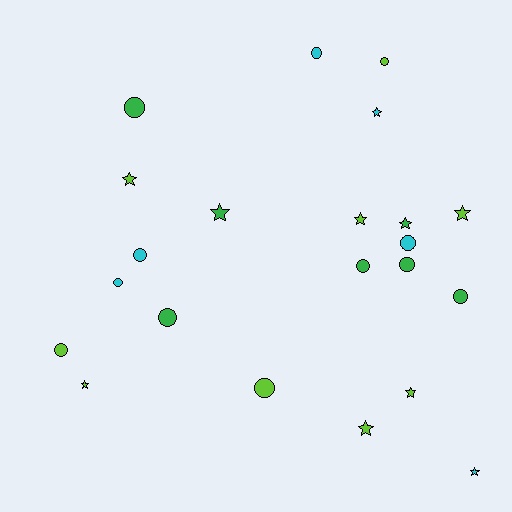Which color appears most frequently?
Lime, with 9 objects.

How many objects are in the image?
There are 22 objects.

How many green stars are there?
There are 2 green stars.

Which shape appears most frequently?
Circle, with 12 objects.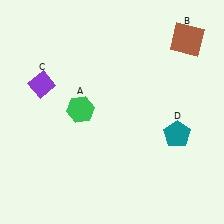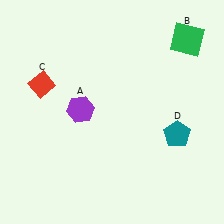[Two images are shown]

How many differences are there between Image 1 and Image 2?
There are 3 differences between the two images.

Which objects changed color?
A changed from green to purple. B changed from brown to green. C changed from purple to red.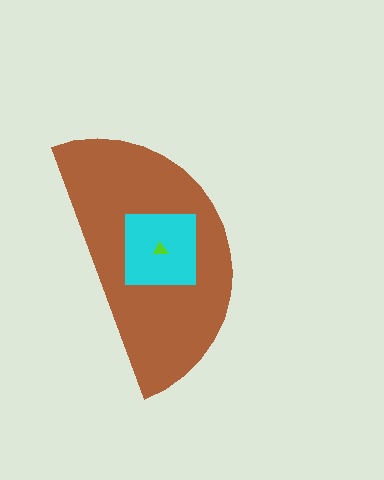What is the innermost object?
The lime triangle.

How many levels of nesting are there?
3.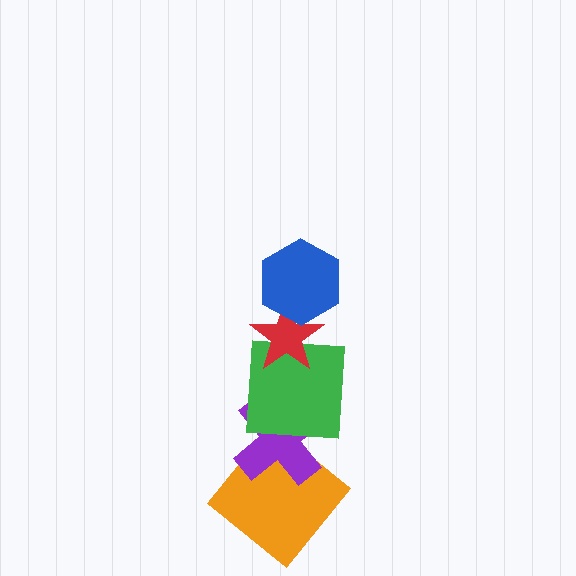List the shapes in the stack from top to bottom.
From top to bottom: the blue hexagon, the red star, the green square, the purple cross, the orange diamond.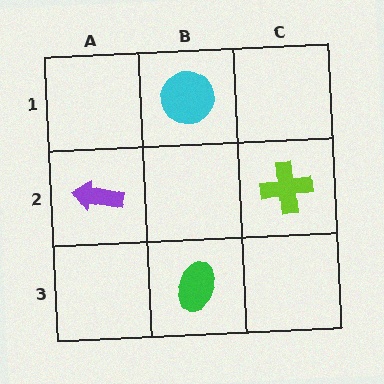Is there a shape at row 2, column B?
No, that cell is empty.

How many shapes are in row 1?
1 shape.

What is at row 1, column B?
A cyan circle.